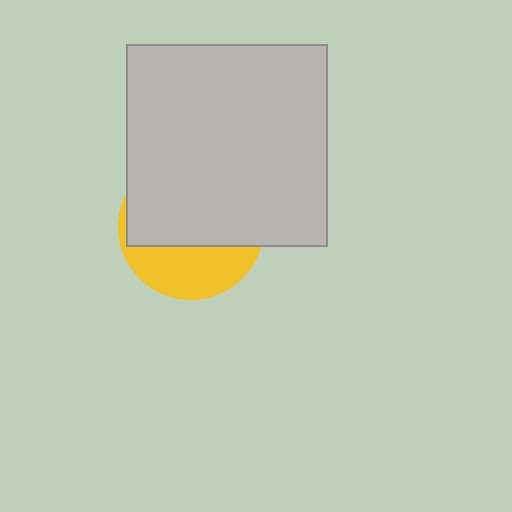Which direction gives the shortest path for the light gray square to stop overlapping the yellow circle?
Moving up gives the shortest separation.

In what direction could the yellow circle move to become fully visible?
The yellow circle could move down. That would shift it out from behind the light gray square entirely.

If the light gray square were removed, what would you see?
You would see the complete yellow circle.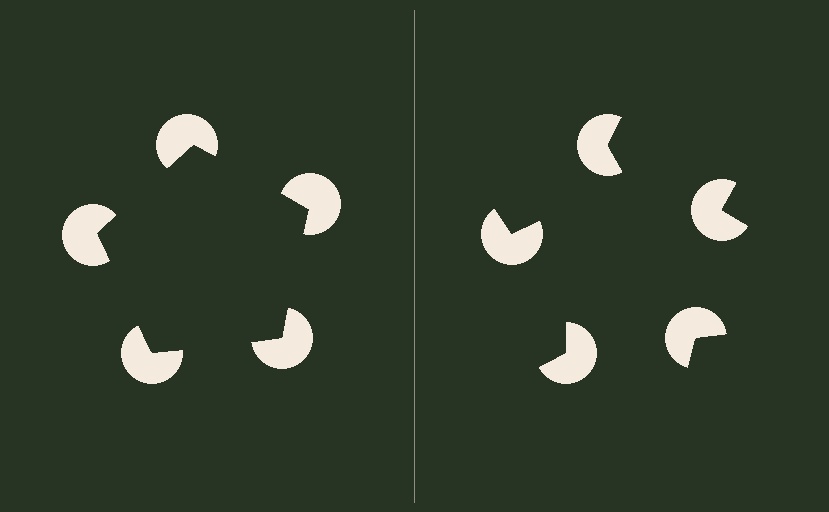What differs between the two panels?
The pac-man discs are positioned identically on both sides; only the wedge orientations differ. On the left they align to a pentagon; on the right they are misaligned.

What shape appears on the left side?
An illusory pentagon.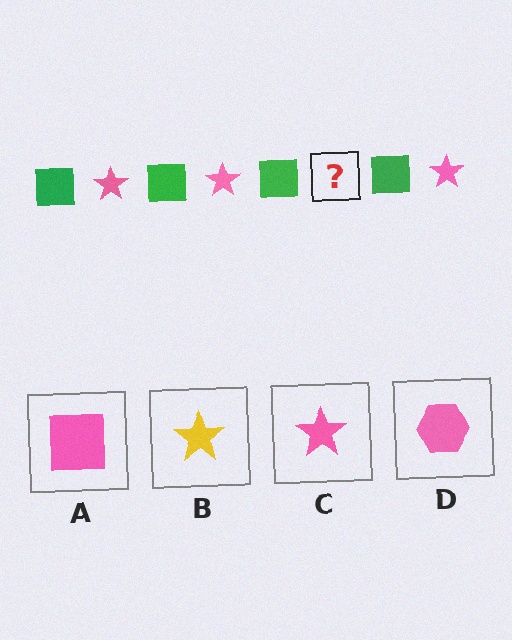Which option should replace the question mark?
Option C.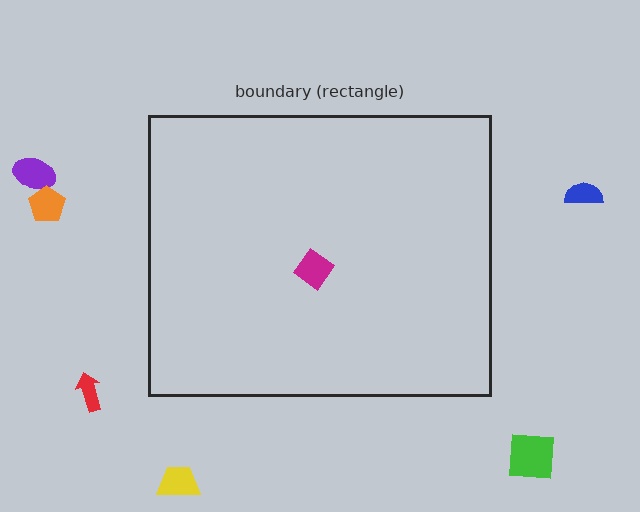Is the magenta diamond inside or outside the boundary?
Inside.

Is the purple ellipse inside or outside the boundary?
Outside.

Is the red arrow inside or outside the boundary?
Outside.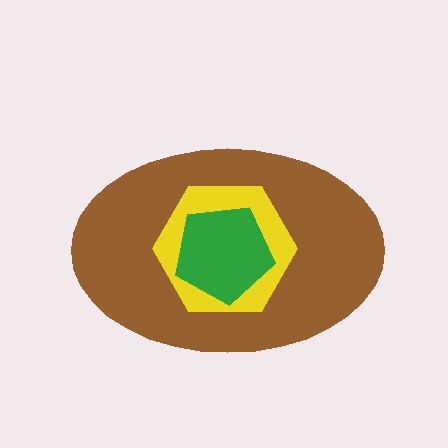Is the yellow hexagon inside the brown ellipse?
Yes.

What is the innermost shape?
The green pentagon.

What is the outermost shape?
The brown ellipse.